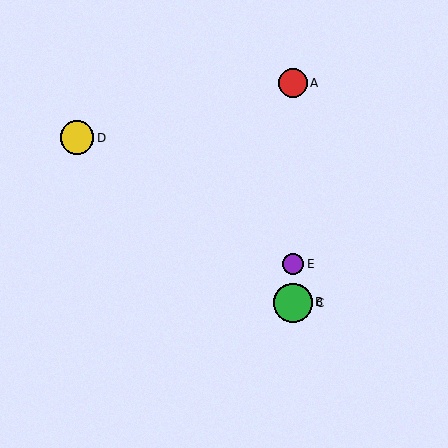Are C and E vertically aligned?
Yes, both are at x≈293.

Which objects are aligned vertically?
Objects A, B, C, E are aligned vertically.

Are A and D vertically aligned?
No, A is at x≈293 and D is at x≈77.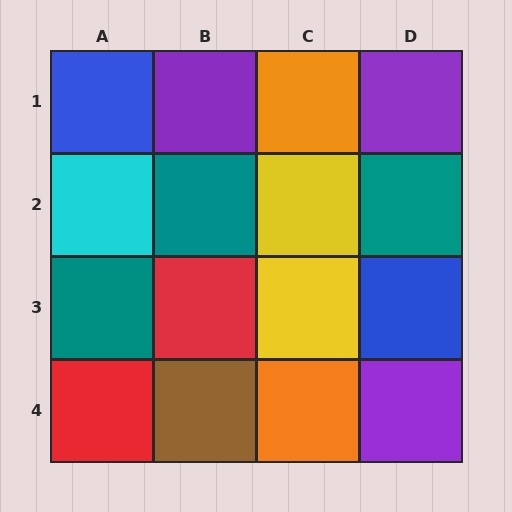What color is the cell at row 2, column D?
Teal.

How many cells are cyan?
1 cell is cyan.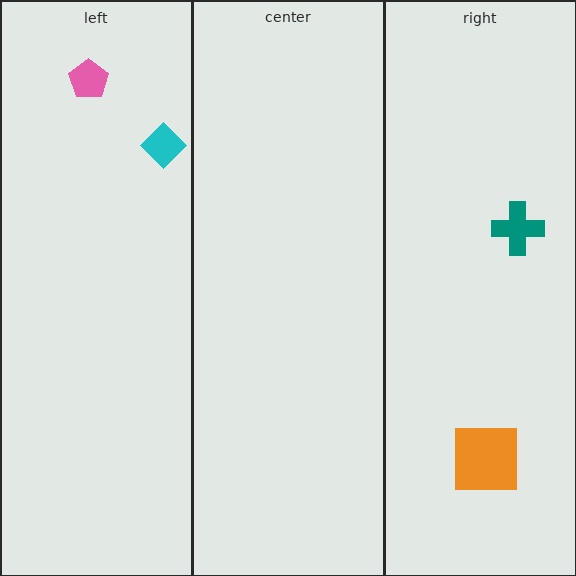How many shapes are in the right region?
2.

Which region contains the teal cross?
The right region.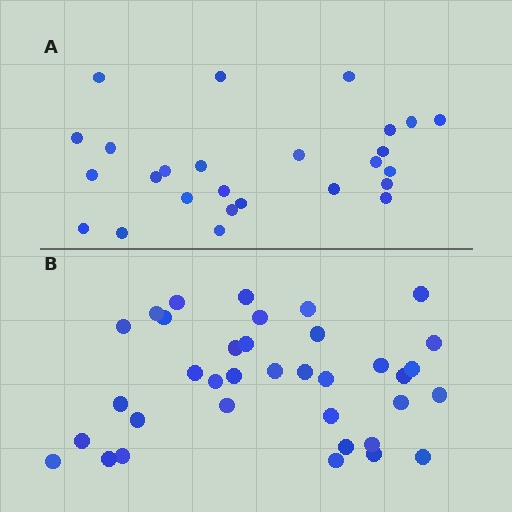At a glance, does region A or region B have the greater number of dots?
Region B (the bottom region) has more dots.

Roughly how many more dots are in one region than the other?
Region B has roughly 10 or so more dots than region A.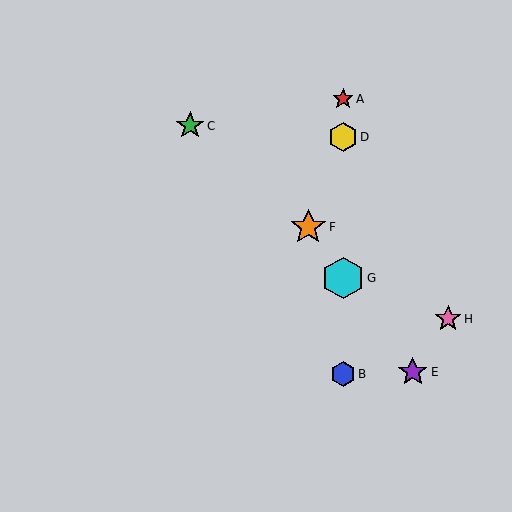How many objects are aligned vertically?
4 objects (A, B, D, G) are aligned vertically.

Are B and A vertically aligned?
Yes, both are at x≈343.